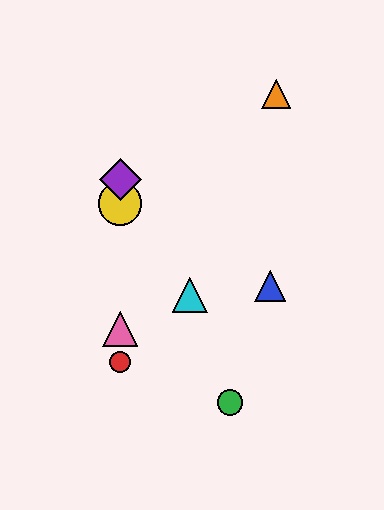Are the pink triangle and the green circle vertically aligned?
No, the pink triangle is at x≈120 and the green circle is at x≈230.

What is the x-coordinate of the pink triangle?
The pink triangle is at x≈120.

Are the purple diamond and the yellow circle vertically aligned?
Yes, both are at x≈120.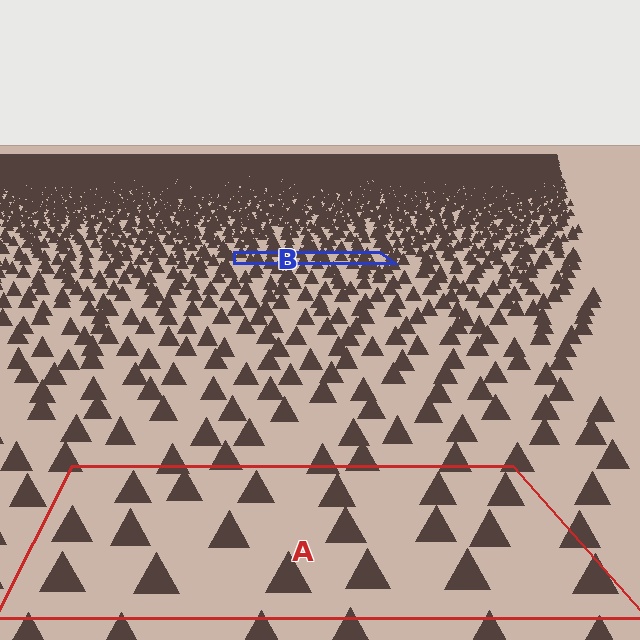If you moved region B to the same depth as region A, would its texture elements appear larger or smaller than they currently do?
They would appear larger. At a closer depth, the same texture elements are projected at a bigger on-screen size.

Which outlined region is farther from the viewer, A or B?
Region B is farther from the viewer — the texture elements inside it appear smaller and more densely packed.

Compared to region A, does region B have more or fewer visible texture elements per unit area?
Region B has more texture elements per unit area — they are packed more densely because it is farther away.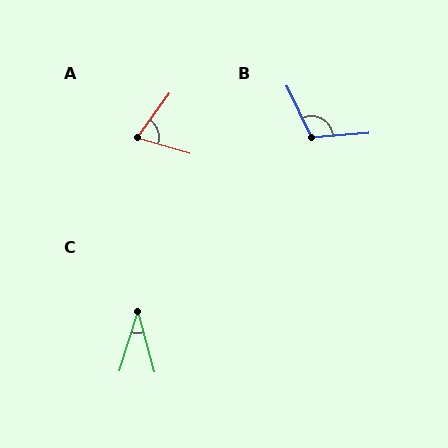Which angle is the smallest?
C, at approximately 33 degrees.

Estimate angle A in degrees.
Approximately 70 degrees.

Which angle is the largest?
B, at approximately 111 degrees.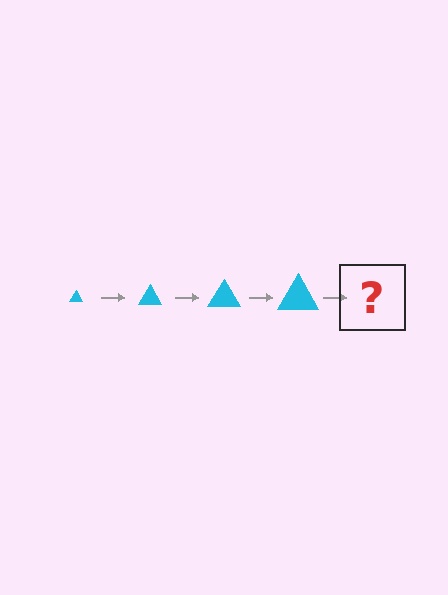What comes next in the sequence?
The next element should be a cyan triangle, larger than the previous one.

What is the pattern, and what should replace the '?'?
The pattern is that the triangle gets progressively larger each step. The '?' should be a cyan triangle, larger than the previous one.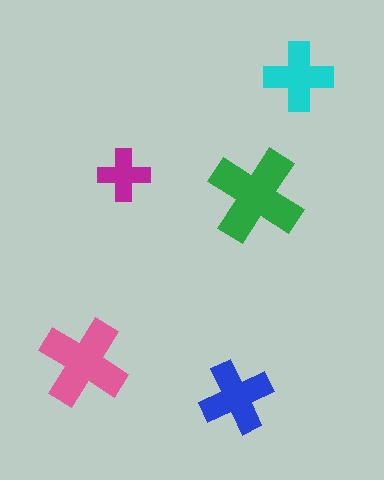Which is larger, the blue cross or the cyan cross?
The blue one.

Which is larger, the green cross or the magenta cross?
The green one.